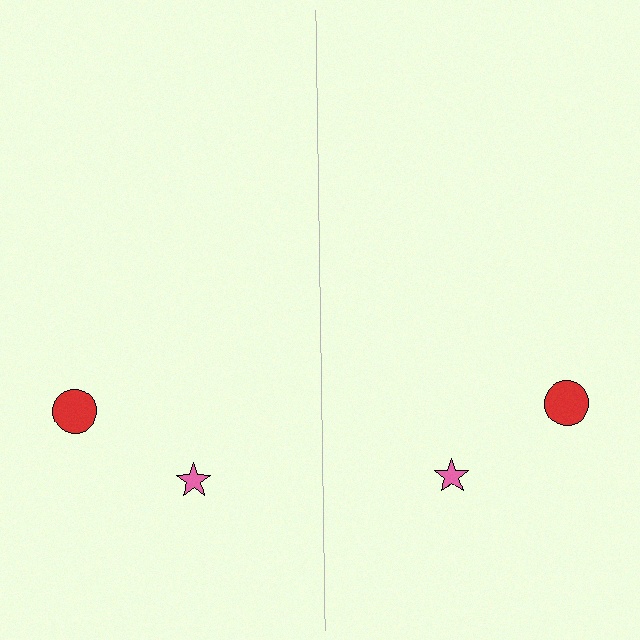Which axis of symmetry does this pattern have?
The pattern has a vertical axis of symmetry running through the center of the image.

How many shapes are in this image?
There are 4 shapes in this image.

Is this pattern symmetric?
Yes, this pattern has bilateral (reflection) symmetry.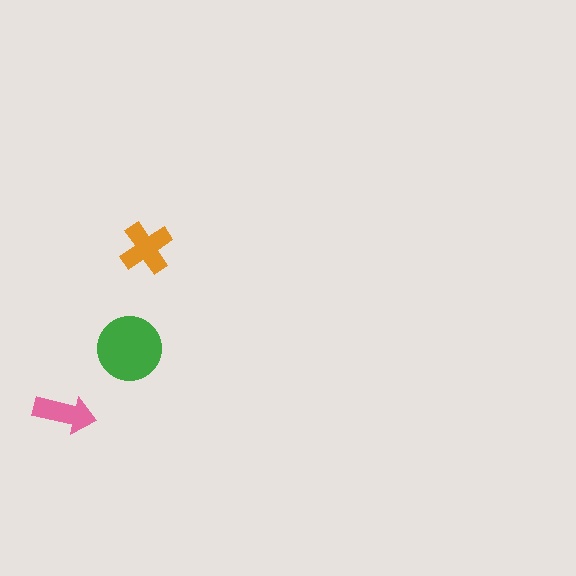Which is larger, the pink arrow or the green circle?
The green circle.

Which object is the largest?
The green circle.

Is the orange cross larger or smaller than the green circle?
Smaller.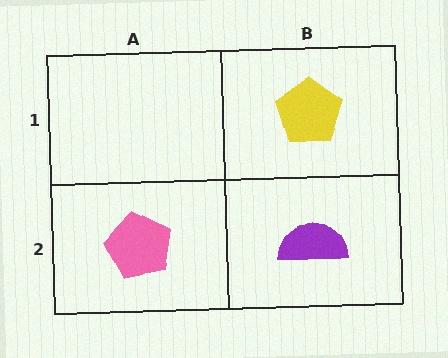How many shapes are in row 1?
1 shape.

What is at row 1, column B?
A yellow pentagon.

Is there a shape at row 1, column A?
No, that cell is empty.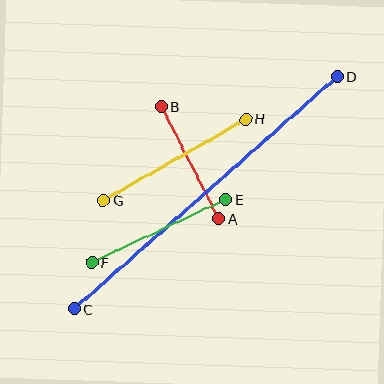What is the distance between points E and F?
The distance is approximately 148 pixels.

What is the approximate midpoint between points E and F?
The midpoint is at approximately (159, 231) pixels.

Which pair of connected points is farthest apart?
Points C and D are farthest apart.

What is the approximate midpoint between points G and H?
The midpoint is at approximately (174, 160) pixels.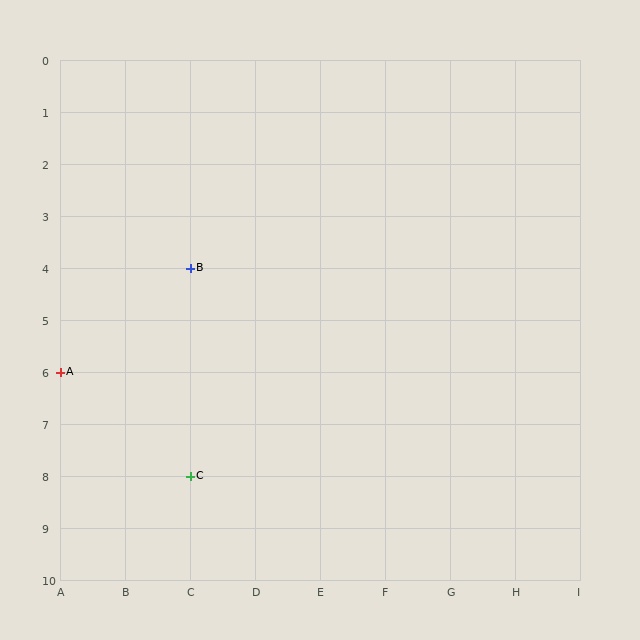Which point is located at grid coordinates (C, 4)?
Point B is at (C, 4).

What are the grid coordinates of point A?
Point A is at grid coordinates (A, 6).